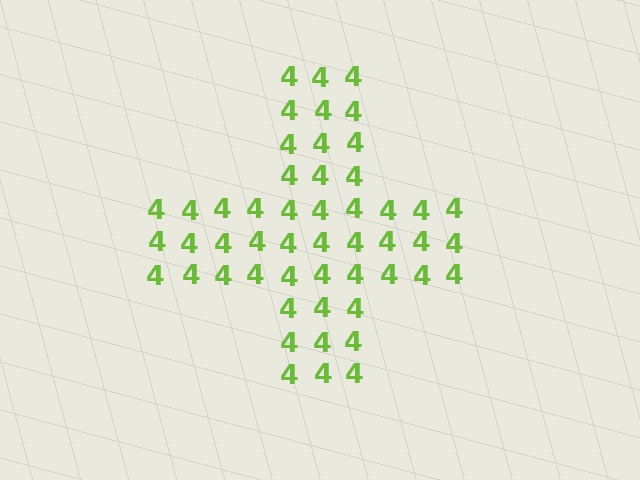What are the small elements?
The small elements are digit 4's.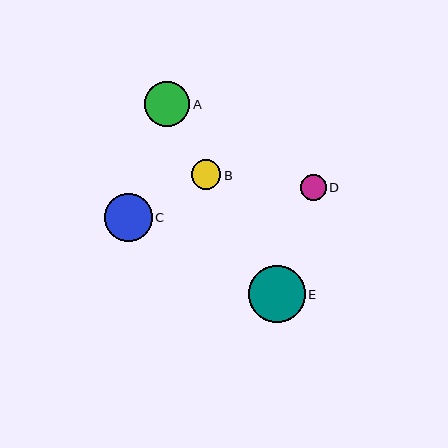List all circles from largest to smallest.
From largest to smallest: E, C, A, B, D.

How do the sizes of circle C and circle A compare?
Circle C and circle A are approximately the same size.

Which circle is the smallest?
Circle D is the smallest with a size of approximately 26 pixels.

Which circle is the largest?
Circle E is the largest with a size of approximately 57 pixels.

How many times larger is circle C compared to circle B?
Circle C is approximately 1.6 times the size of circle B.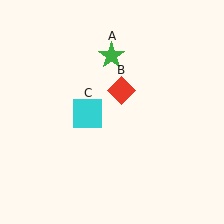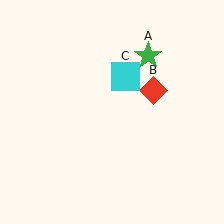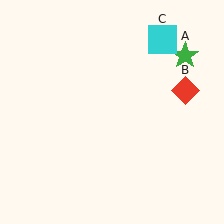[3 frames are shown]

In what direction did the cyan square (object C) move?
The cyan square (object C) moved up and to the right.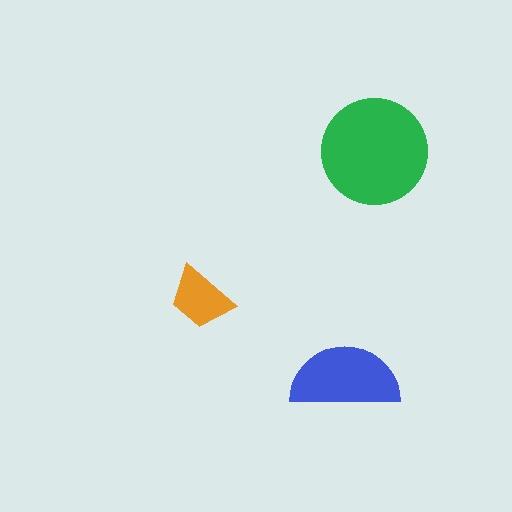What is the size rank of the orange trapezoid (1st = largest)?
3rd.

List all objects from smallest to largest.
The orange trapezoid, the blue semicircle, the green circle.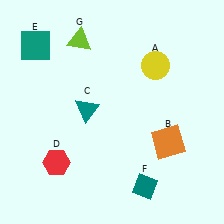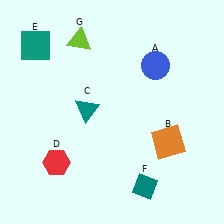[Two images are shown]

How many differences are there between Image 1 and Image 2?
There is 1 difference between the two images.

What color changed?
The circle (A) changed from yellow in Image 1 to blue in Image 2.